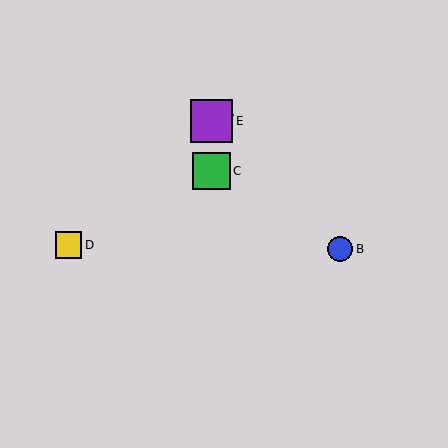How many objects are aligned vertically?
3 objects (A, C, E) are aligned vertically.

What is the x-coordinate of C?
Object C is at x≈211.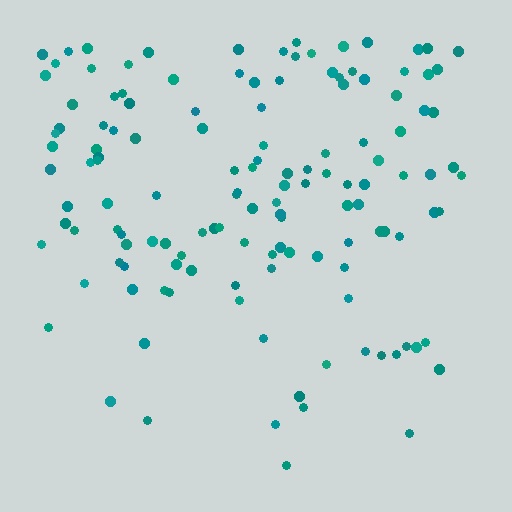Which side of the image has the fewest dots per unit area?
The bottom.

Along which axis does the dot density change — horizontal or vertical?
Vertical.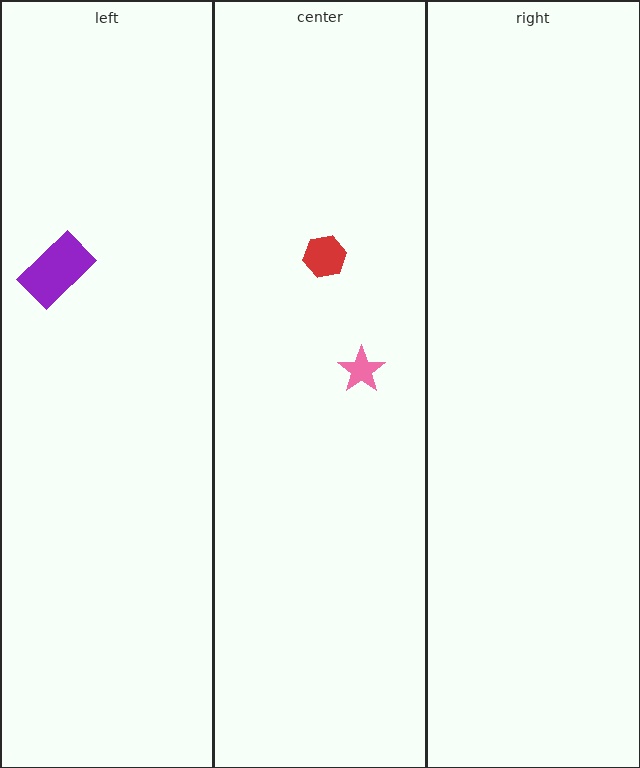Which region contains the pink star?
The center region.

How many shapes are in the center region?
2.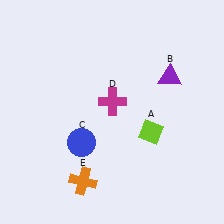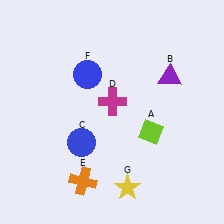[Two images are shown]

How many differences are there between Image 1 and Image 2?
There are 2 differences between the two images.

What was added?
A blue circle (F), a yellow star (G) were added in Image 2.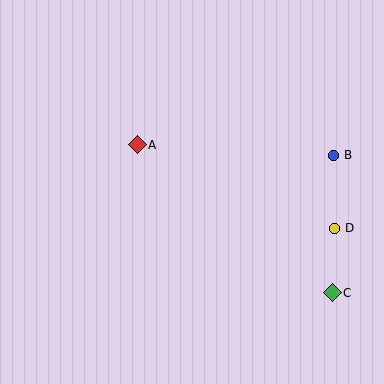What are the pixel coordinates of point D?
Point D is at (334, 228).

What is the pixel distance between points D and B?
The distance between D and B is 73 pixels.